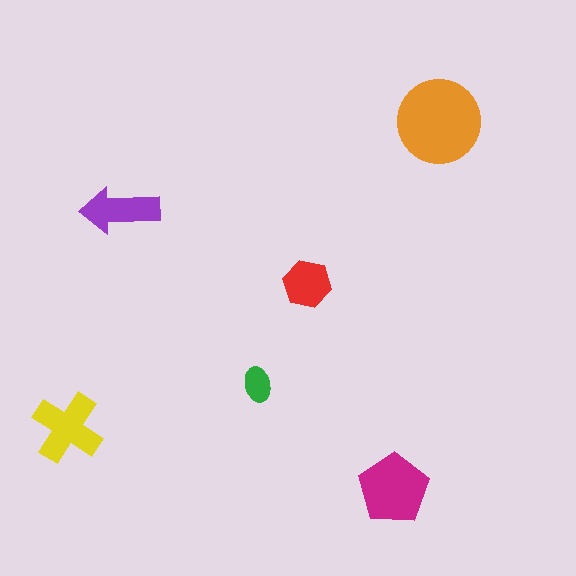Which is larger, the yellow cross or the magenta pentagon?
The magenta pentagon.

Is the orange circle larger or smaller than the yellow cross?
Larger.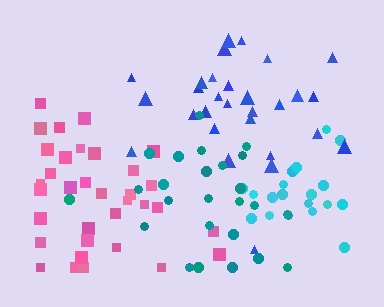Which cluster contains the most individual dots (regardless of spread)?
Pink (34).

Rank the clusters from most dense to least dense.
cyan, blue, pink, teal.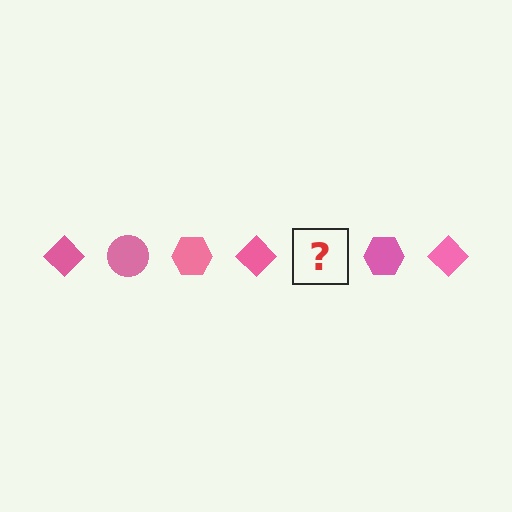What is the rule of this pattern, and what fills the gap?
The rule is that the pattern cycles through diamond, circle, hexagon shapes in pink. The gap should be filled with a pink circle.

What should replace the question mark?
The question mark should be replaced with a pink circle.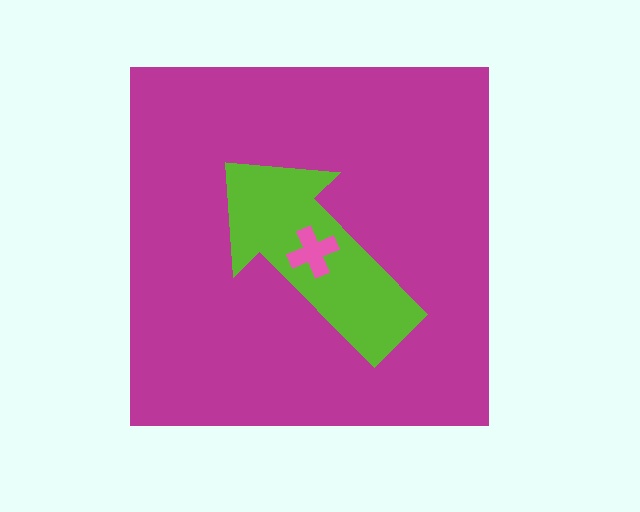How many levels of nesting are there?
3.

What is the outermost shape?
The magenta square.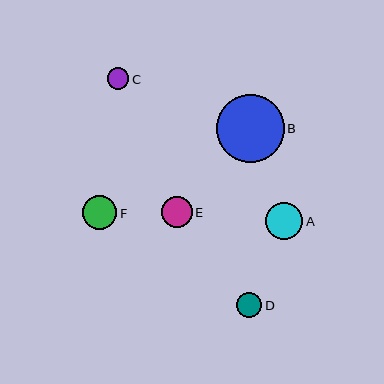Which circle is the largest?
Circle B is the largest with a size of approximately 67 pixels.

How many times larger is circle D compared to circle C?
Circle D is approximately 1.2 times the size of circle C.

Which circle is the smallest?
Circle C is the smallest with a size of approximately 22 pixels.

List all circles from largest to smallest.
From largest to smallest: B, A, F, E, D, C.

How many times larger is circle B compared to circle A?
Circle B is approximately 1.8 times the size of circle A.